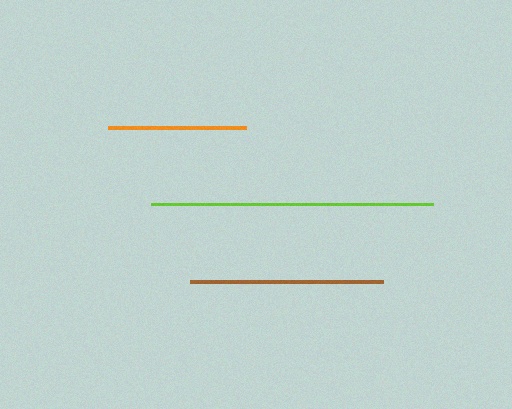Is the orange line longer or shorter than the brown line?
The brown line is longer than the orange line.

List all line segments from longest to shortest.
From longest to shortest: lime, brown, orange.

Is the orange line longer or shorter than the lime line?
The lime line is longer than the orange line.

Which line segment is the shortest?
The orange line is the shortest at approximately 138 pixels.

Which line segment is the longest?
The lime line is the longest at approximately 282 pixels.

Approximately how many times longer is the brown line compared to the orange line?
The brown line is approximately 1.4 times the length of the orange line.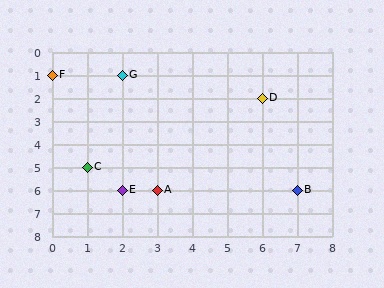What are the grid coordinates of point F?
Point F is at grid coordinates (0, 1).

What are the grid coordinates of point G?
Point G is at grid coordinates (2, 1).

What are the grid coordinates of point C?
Point C is at grid coordinates (1, 5).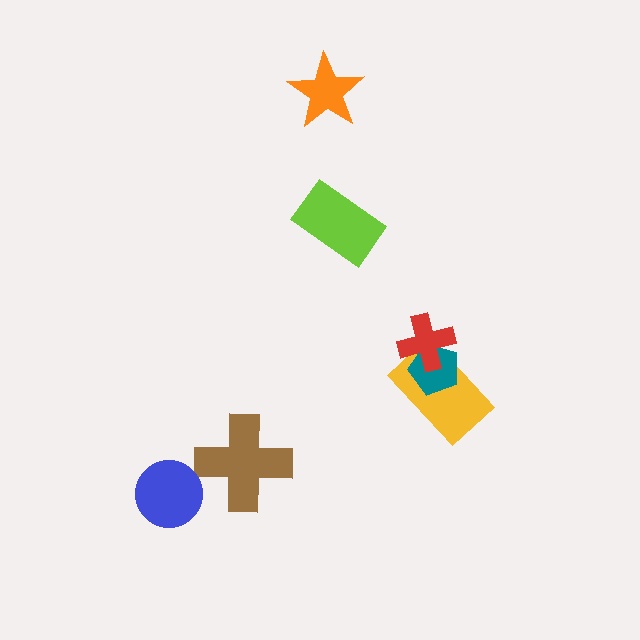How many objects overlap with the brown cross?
0 objects overlap with the brown cross.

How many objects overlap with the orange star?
0 objects overlap with the orange star.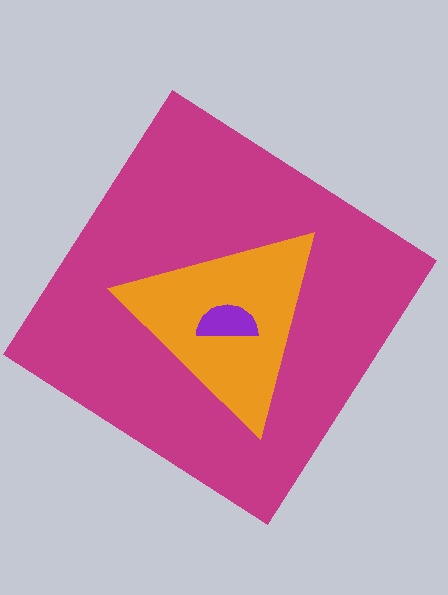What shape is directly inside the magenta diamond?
The orange triangle.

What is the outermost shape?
The magenta diamond.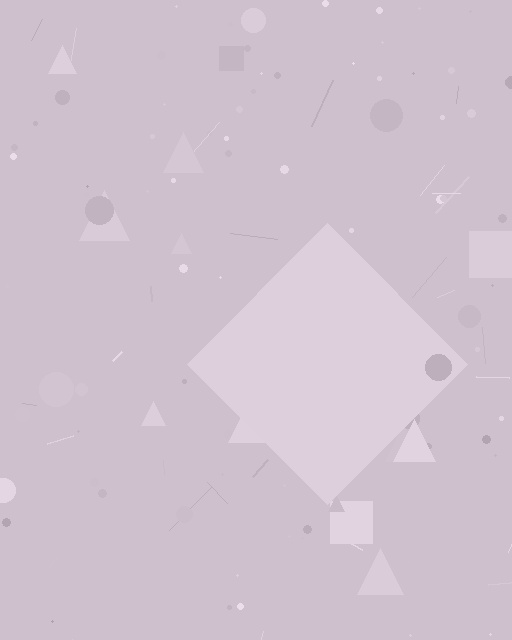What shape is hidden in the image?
A diamond is hidden in the image.